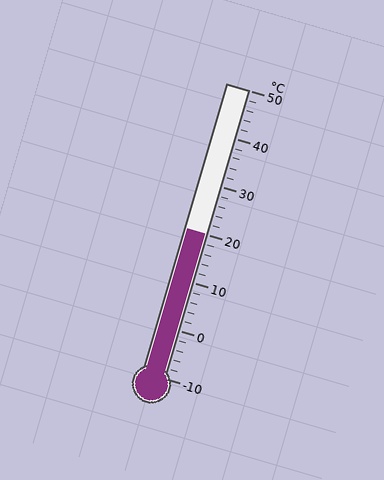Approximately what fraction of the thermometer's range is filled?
The thermometer is filled to approximately 50% of its range.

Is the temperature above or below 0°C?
The temperature is above 0°C.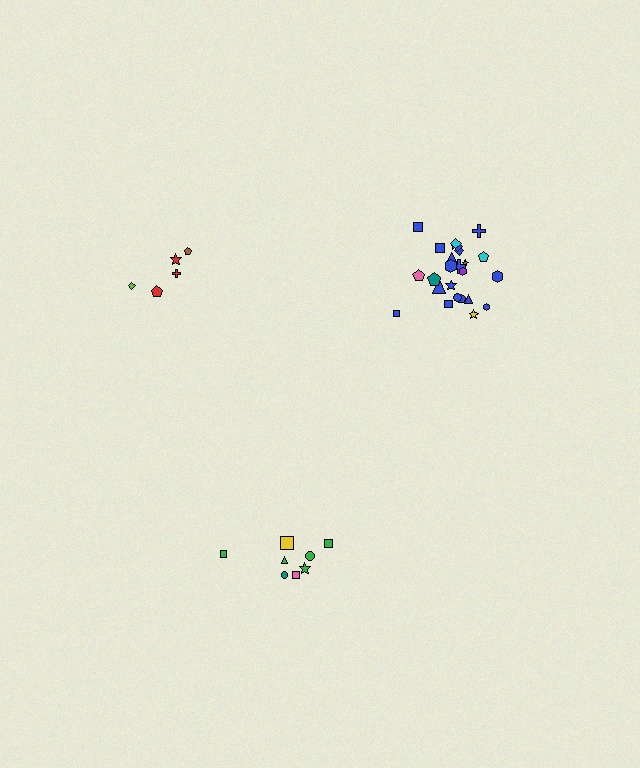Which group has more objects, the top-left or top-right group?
The top-right group.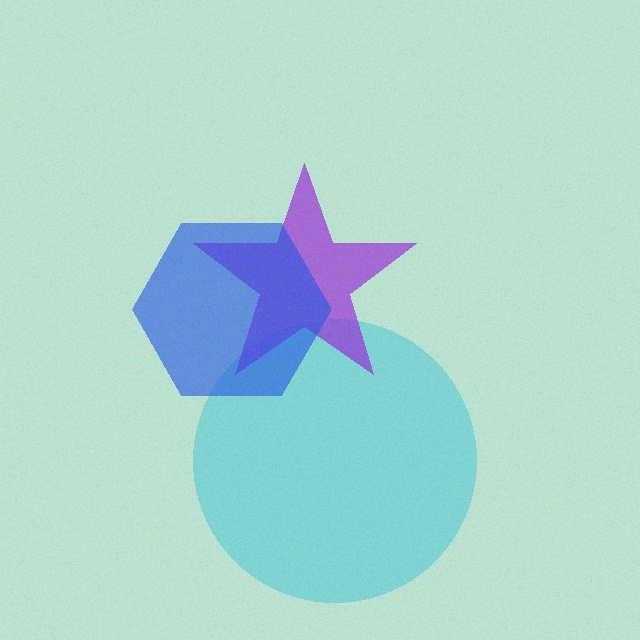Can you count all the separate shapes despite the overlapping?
Yes, there are 3 separate shapes.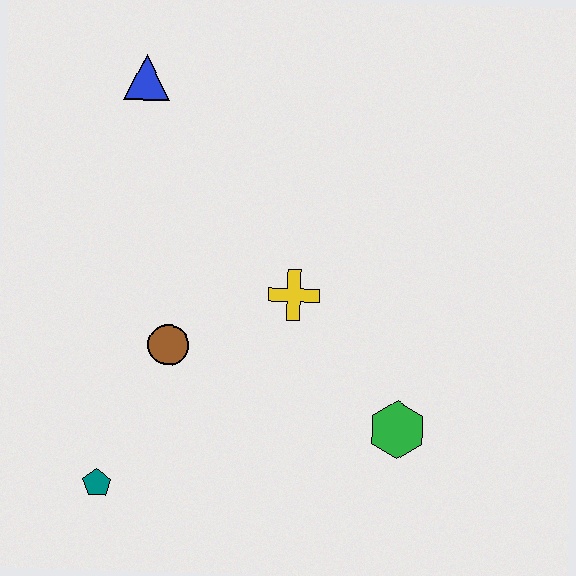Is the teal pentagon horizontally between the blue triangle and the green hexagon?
No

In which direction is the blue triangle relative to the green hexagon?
The blue triangle is above the green hexagon.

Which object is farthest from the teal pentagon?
The blue triangle is farthest from the teal pentagon.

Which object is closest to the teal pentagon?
The brown circle is closest to the teal pentagon.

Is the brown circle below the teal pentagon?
No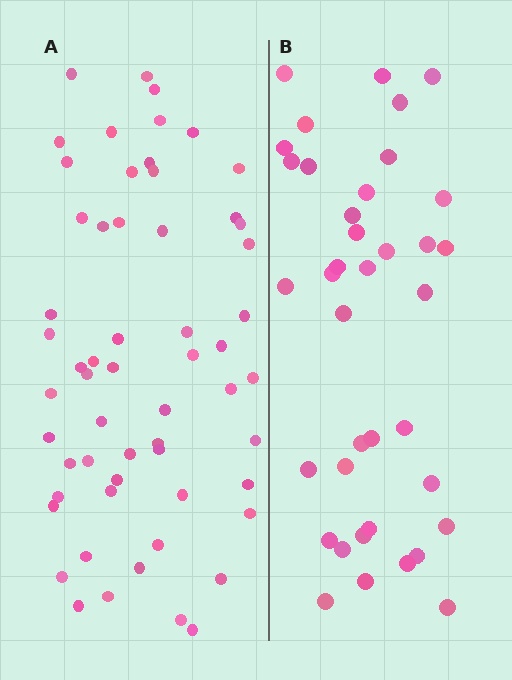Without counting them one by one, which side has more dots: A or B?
Region A (the left region) has more dots.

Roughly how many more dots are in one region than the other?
Region A has approximately 20 more dots than region B.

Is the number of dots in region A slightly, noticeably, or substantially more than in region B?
Region A has substantially more. The ratio is roughly 1.5 to 1.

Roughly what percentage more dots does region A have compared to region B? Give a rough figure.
About 55% more.